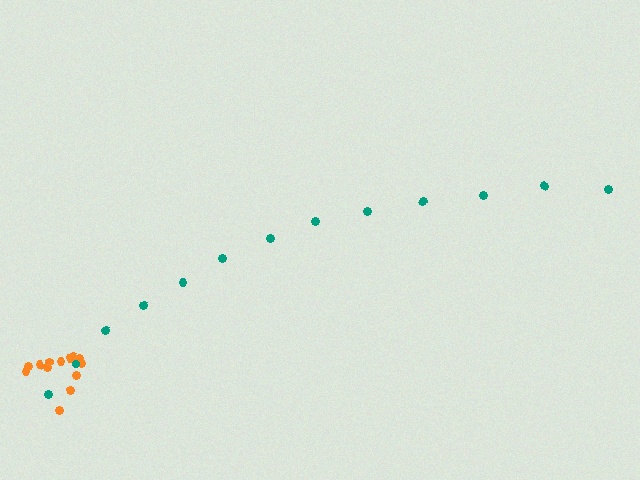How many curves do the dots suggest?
There are 2 distinct paths.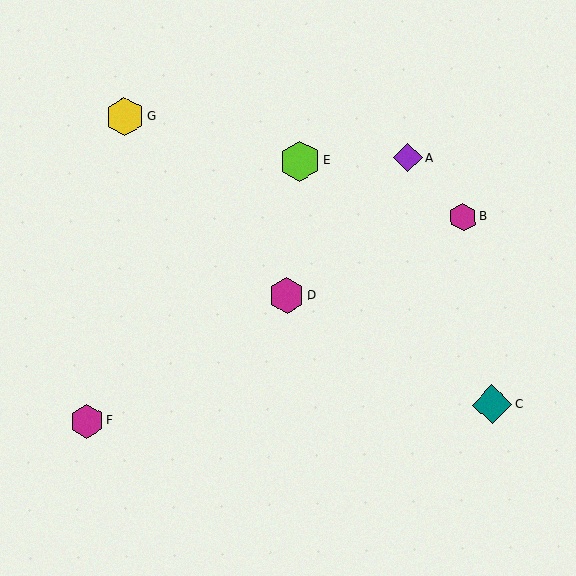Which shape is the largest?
The lime hexagon (labeled E) is the largest.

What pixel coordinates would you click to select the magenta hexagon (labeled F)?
Click at (87, 421) to select the magenta hexagon F.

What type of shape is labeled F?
Shape F is a magenta hexagon.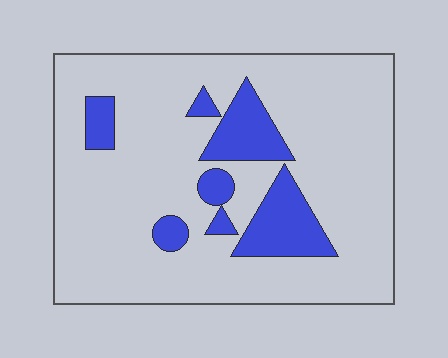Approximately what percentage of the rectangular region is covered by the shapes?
Approximately 15%.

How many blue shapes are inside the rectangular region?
7.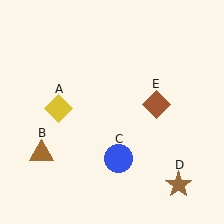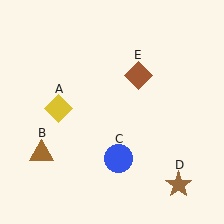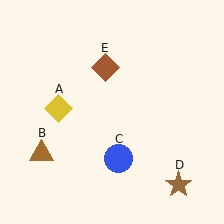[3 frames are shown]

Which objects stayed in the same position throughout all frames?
Yellow diamond (object A) and brown triangle (object B) and blue circle (object C) and brown star (object D) remained stationary.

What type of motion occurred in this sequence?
The brown diamond (object E) rotated counterclockwise around the center of the scene.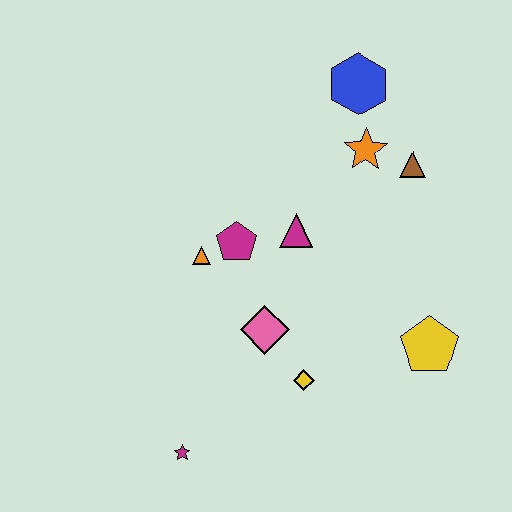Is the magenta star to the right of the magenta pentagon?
No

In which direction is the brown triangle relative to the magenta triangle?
The brown triangle is to the right of the magenta triangle.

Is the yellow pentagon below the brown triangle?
Yes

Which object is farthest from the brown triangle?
The magenta star is farthest from the brown triangle.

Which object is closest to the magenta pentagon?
The orange triangle is closest to the magenta pentagon.